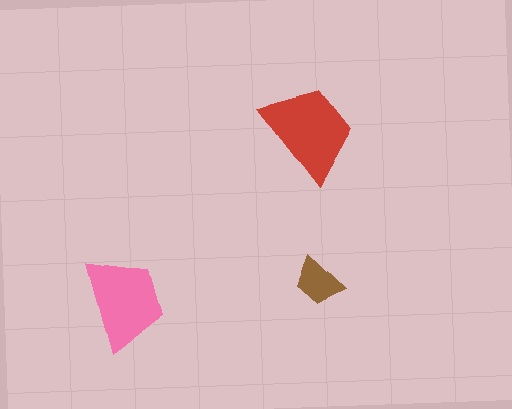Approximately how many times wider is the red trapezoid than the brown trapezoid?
About 2 times wider.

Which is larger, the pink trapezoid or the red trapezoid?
The red one.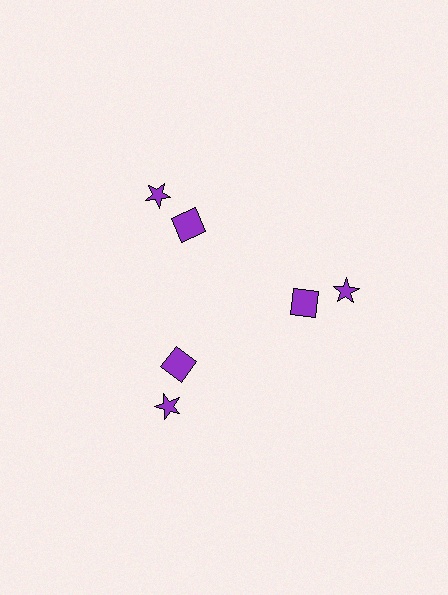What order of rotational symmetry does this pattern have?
This pattern has 3-fold rotational symmetry.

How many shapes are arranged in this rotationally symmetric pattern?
There are 6 shapes, arranged in 3 groups of 2.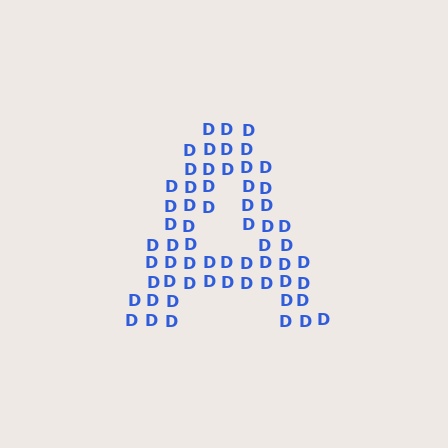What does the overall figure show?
The overall figure shows the letter A.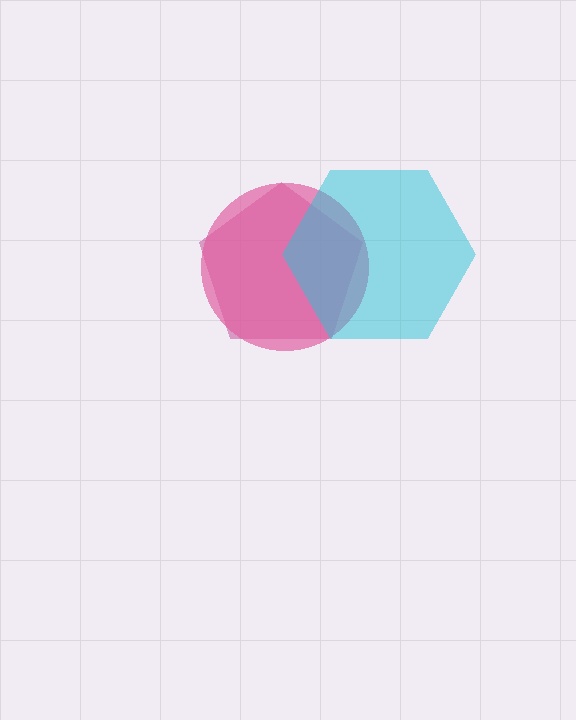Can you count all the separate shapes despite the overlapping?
Yes, there are 3 separate shapes.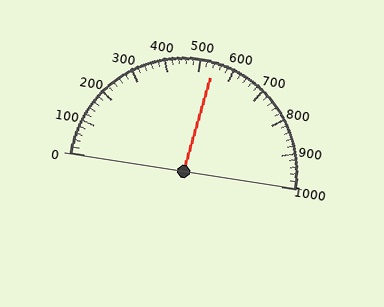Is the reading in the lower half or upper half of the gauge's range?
The reading is in the upper half of the range (0 to 1000).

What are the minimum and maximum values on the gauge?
The gauge ranges from 0 to 1000.